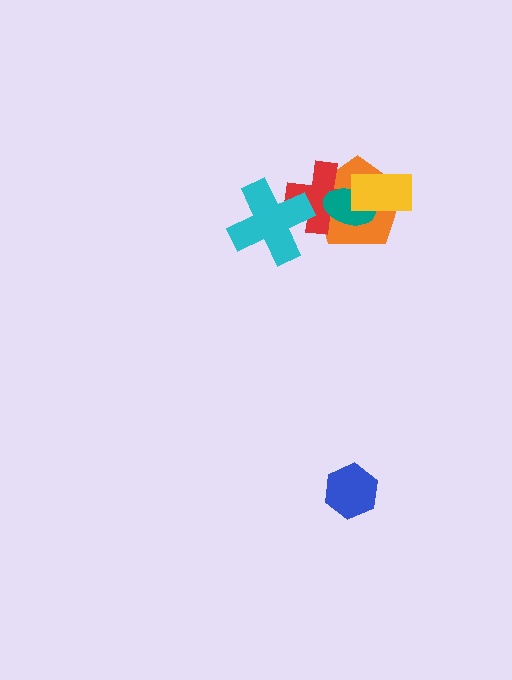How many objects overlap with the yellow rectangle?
2 objects overlap with the yellow rectangle.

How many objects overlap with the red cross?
3 objects overlap with the red cross.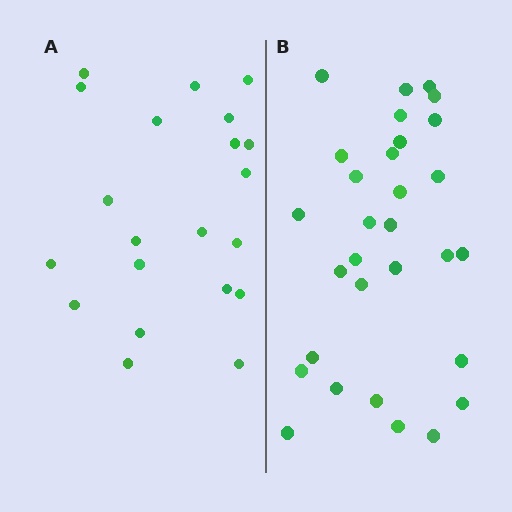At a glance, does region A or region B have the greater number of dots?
Region B (the right region) has more dots.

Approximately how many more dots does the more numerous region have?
Region B has roughly 8 or so more dots than region A.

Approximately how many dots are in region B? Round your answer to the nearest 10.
About 30 dots.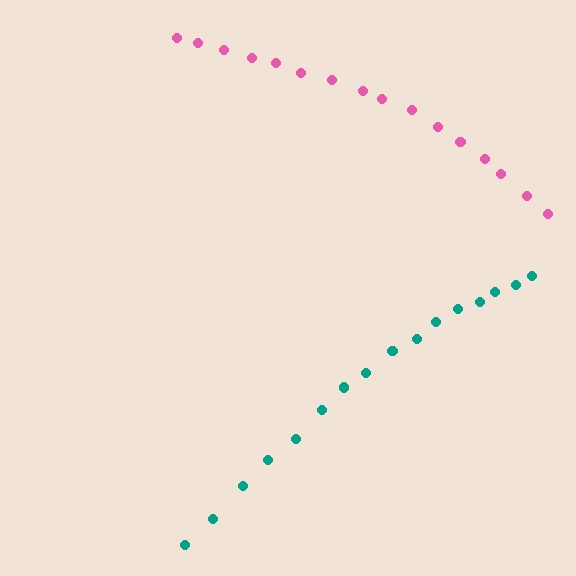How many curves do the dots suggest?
There are 2 distinct paths.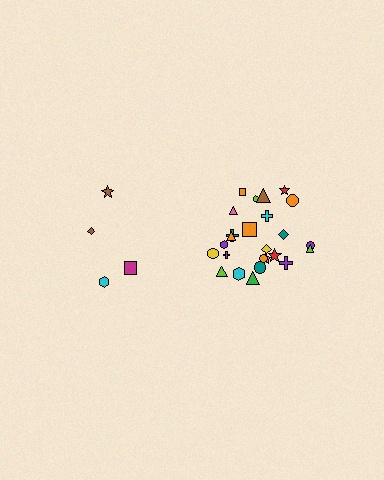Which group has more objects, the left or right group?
The right group.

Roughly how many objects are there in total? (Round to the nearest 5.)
Roughly 30 objects in total.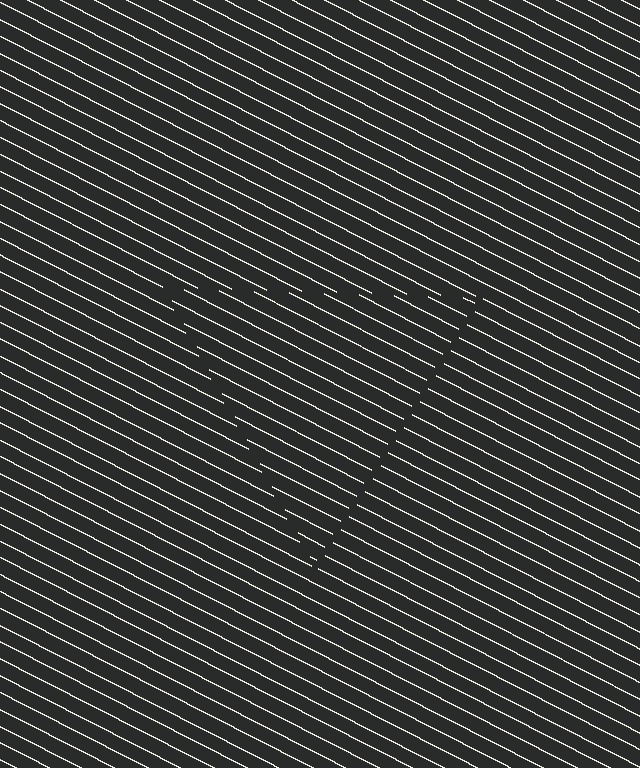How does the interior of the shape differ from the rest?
The interior of the shape contains the same grating, shifted by half a period — the contour is defined by the phase discontinuity where line-ends from the inner and outer gratings abut.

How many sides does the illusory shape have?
3 sides — the line-ends trace a triangle.